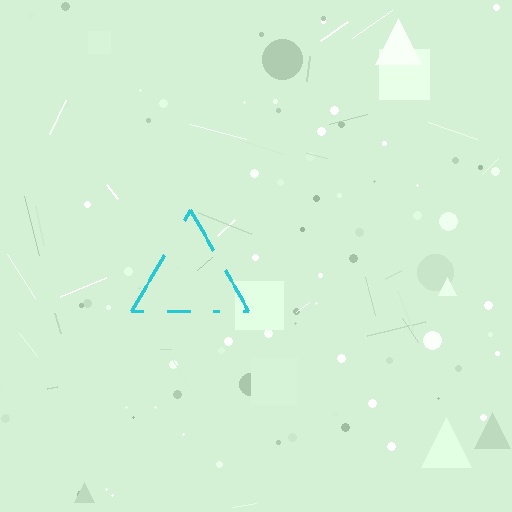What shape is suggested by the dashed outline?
The dashed outline suggests a triangle.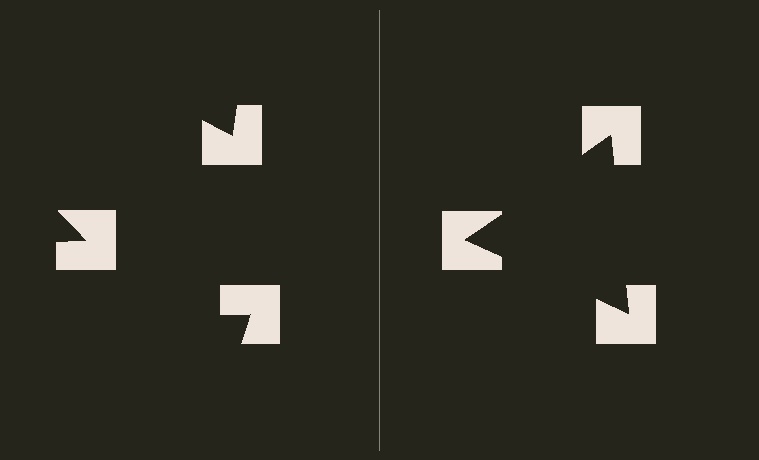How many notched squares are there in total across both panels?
6 — 3 on each side.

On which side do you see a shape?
An illusory triangle appears on the right side. On the left side the wedge cuts are rotated, so no coherent shape forms.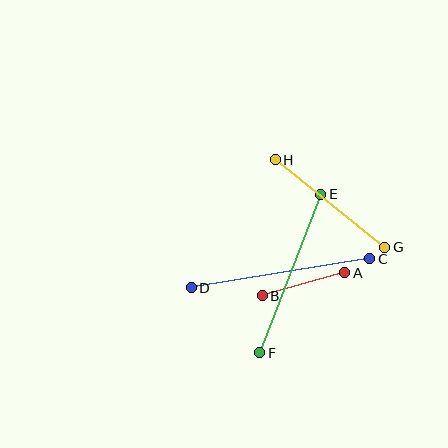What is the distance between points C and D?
The distance is approximately 181 pixels.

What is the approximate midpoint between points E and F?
The midpoint is at approximately (290, 273) pixels.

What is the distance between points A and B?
The distance is approximately 85 pixels.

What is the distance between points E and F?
The distance is approximately 170 pixels.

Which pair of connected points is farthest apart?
Points C and D are farthest apart.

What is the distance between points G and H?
The distance is approximately 140 pixels.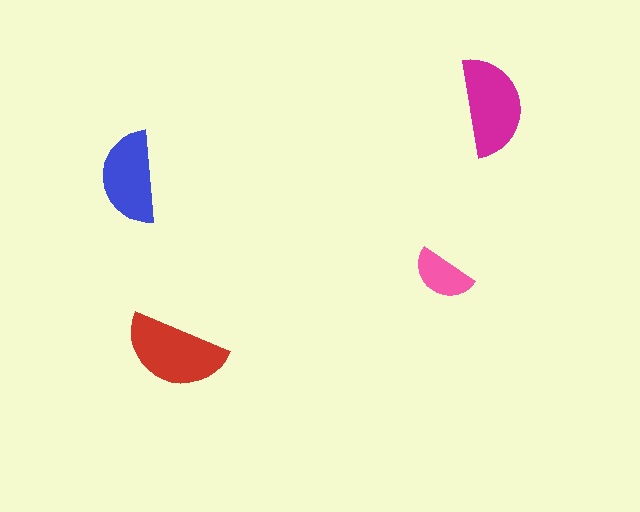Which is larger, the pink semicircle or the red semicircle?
The red one.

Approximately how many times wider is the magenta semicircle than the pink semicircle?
About 1.5 times wider.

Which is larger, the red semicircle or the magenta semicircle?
The red one.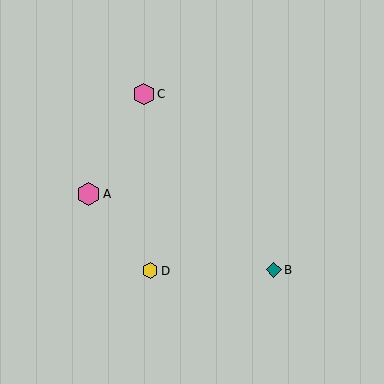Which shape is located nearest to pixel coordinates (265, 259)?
The teal diamond (labeled B) at (274, 270) is nearest to that location.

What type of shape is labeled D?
Shape D is a yellow hexagon.